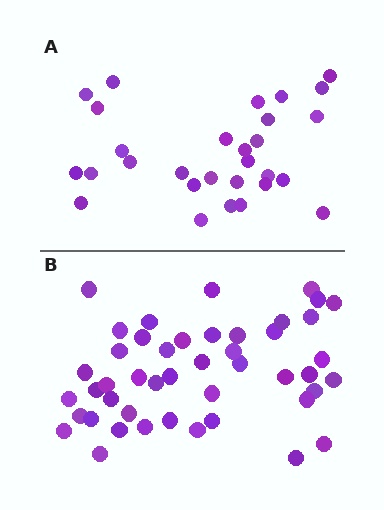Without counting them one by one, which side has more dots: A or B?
Region B (the bottom region) has more dots.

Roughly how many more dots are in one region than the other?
Region B has approximately 15 more dots than region A.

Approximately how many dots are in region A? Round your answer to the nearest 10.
About 30 dots. (The exact count is 29, which rounds to 30.)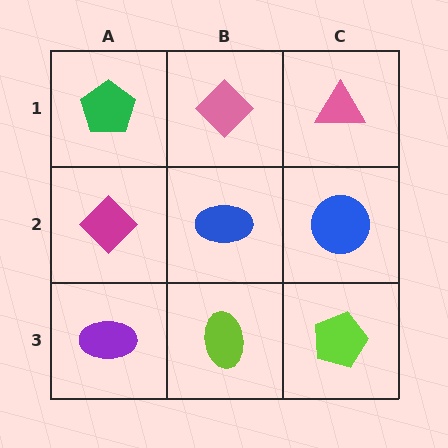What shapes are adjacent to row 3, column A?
A magenta diamond (row 2, column A), a lime ellipse (row 3, column B).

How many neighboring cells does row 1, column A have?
2.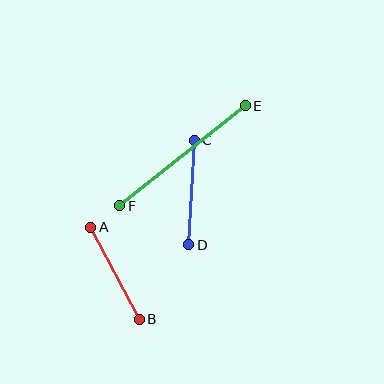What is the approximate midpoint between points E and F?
The midpoint is at approximately (182, 156) pixels.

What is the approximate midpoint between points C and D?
The midpoint is at approximately (192, 192) pixels.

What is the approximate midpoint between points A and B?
The midpoint is at approximately (115, 273) pixels.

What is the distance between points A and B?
The distance is approximately 104 pixels.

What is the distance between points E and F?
The distance is approximately 160 pixels.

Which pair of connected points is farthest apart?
Points E and F are farthest apart.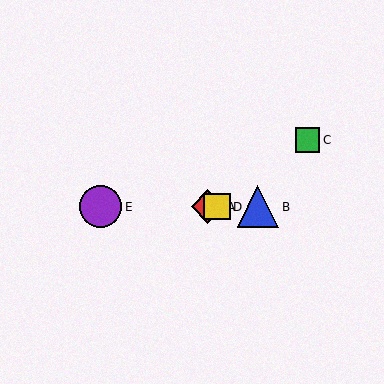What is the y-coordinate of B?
Object B is at y≈207.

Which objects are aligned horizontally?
Objects A, B, D, E are aligned horizontally.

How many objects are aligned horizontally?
4 objects (A, B, D, E) are aligned horizontally.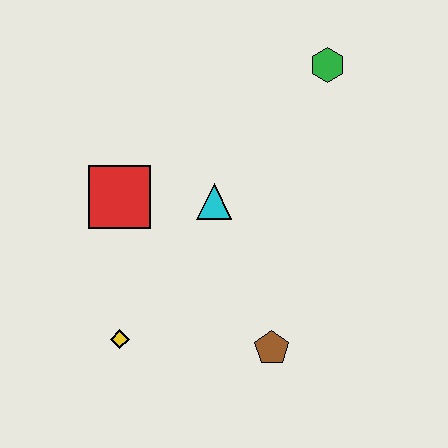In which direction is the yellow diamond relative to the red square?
The yellow diamond is below the red square.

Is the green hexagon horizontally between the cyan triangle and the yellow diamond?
No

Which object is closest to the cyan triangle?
The red square is closest to the cyan triangle.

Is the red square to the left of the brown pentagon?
Yes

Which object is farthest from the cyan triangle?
The green hexagon is farthest from the cyan triangle.